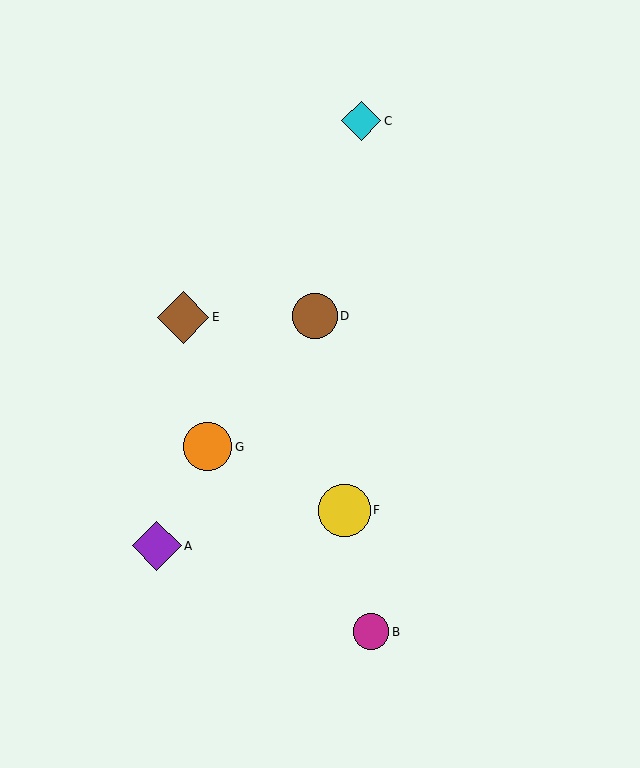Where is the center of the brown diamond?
The center of the brown diamond is at (183, 318).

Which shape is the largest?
The yellow circle (labeled F) is the largest.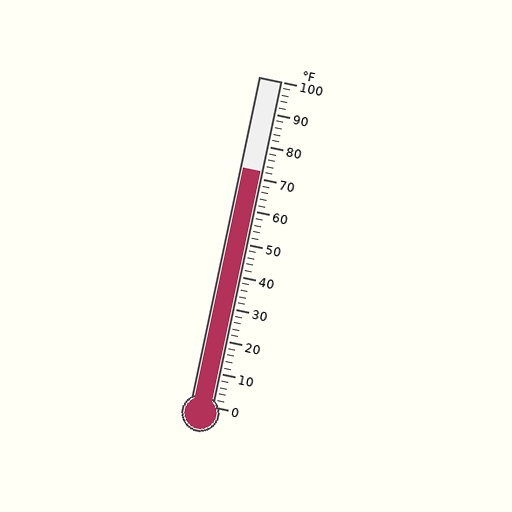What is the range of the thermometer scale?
The thermometer scale ranges from 0°F to 100°F.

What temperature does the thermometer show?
The thermometer shows approximately 72°F.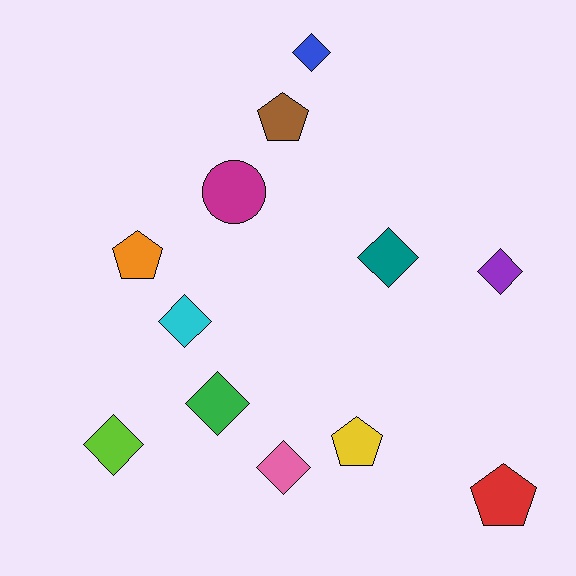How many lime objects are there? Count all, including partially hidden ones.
There is 1 lime object.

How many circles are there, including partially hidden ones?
There is 1 circle.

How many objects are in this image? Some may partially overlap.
There are 12 objects.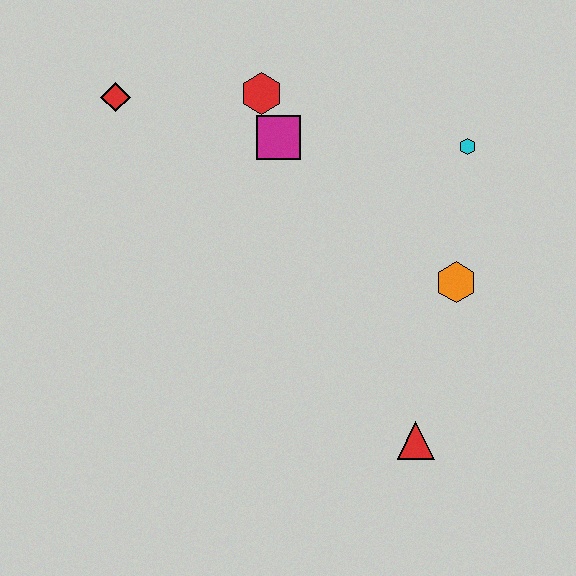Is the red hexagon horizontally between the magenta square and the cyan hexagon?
No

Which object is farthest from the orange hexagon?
The red diamond is farthest from the orange hexagon.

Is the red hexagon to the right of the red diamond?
Yes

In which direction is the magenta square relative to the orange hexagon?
The magenta square is to the left of the orange hexagon.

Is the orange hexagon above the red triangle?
Yes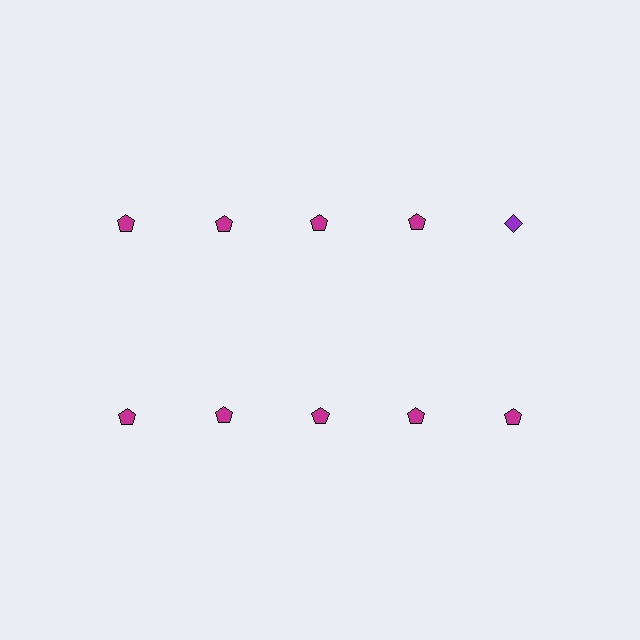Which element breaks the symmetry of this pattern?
The purple diamond in the top row, rightmost column breaks the symmetry. All other shapes are magenta pentagons.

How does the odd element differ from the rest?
It differs in both color (purple instead of magenta) and shape (diamond instead of pentagon).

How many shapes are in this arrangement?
There are 10 shapes arranged in a grid pattern.